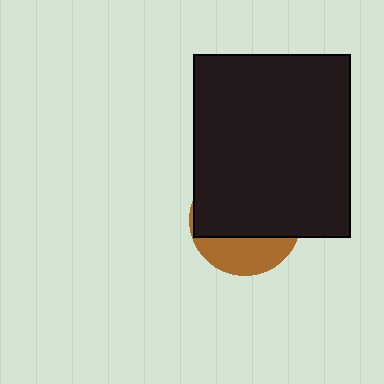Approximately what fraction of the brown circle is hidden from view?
Roughly 68% of the brown circle is hidden behind the black rectangle.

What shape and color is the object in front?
The object in front is a black rectangle.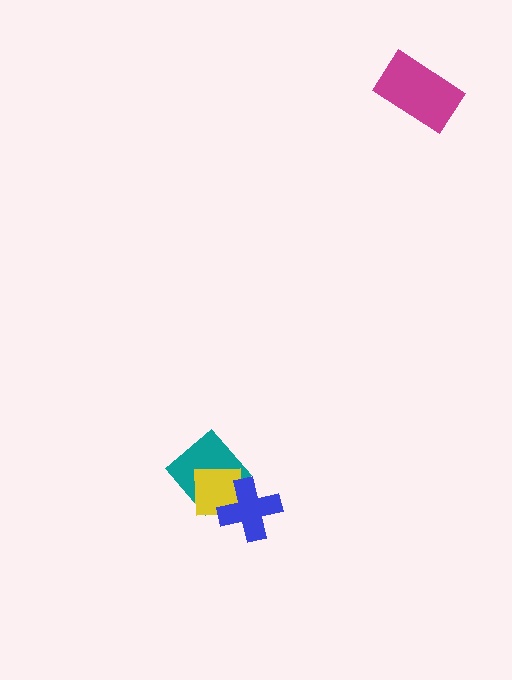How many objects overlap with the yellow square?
2 objects overlap with the yellow square.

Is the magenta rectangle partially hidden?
No, no other shape covers it.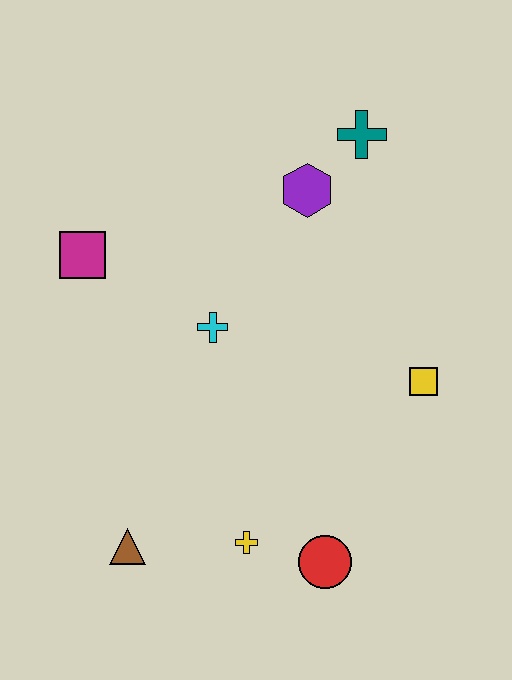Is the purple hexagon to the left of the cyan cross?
No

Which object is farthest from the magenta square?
The red circle is farthest from the magenta square.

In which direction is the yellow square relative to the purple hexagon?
The yellow square is below the purple hexagon.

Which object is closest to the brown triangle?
The yellow cross is closest to the brown triangle.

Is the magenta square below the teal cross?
Yes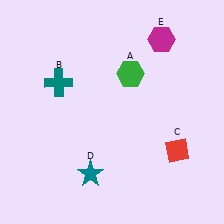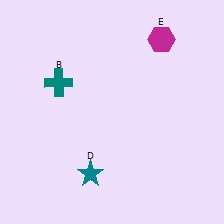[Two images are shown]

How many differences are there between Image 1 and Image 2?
There are 2 differences between the two images.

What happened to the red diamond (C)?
The red diamond (C) was removed in Image 2. It was in the bottom-right area of Image 1.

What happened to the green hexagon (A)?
The green hexagon (A) was removed in Image 2. It was in the top-right area of Image 1.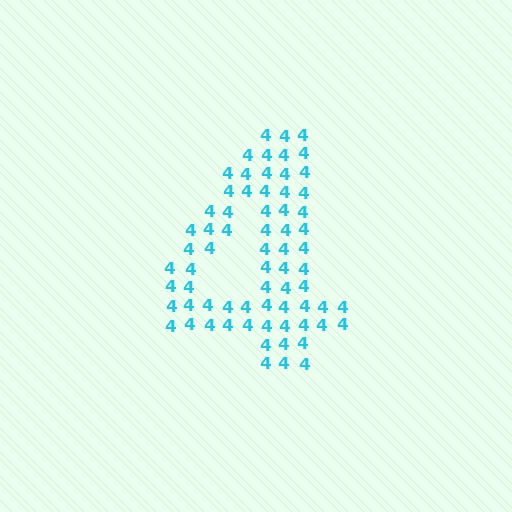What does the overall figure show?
The overall figure shows the digit 4.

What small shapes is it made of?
It is made of small digit 4's.